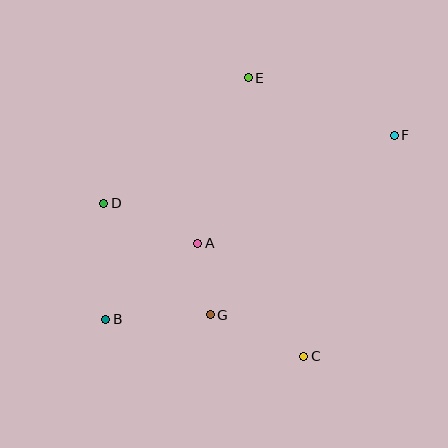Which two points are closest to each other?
Points A and G are closest to each other.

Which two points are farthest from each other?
Points B and F are farthest from each other.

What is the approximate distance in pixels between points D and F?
The distance between D and F is approximately 299 pixels.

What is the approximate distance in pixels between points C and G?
The distance between C and G is approximately 102 pixels.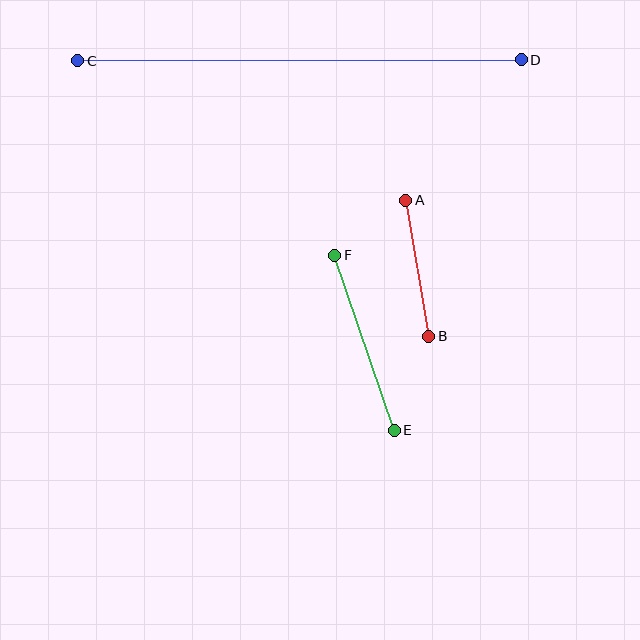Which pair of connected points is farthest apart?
Points C and D are farthest apart.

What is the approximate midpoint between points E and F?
The midpoint is at approximately (364, 343) pixels.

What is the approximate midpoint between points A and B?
The midpoint is at approximately (417, 268) pixels.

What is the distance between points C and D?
The distance is approximately 444 pixels.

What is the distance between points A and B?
The distance is approximately 138 pixels.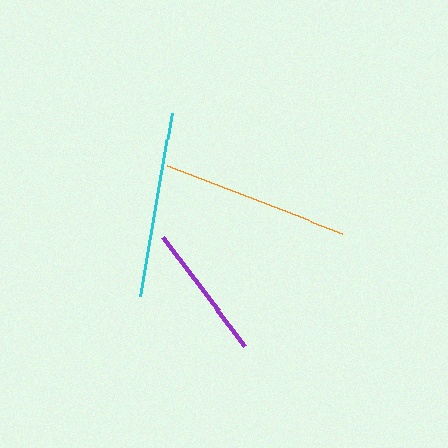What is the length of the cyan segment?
The cyan segment is approximately 185 pixels long.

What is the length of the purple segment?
The purple segment is approximately 137 pixels long.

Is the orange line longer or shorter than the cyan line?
The orange line is longer than the cyan line.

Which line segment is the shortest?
The purple line is the shortest at approximately 137 pixels.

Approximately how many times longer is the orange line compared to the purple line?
The orange line is approximately 1.4 times the length of the purple line.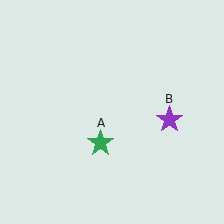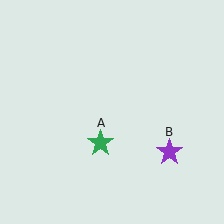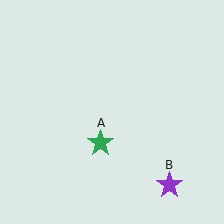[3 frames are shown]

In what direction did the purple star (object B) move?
The purple star (object B) moved down.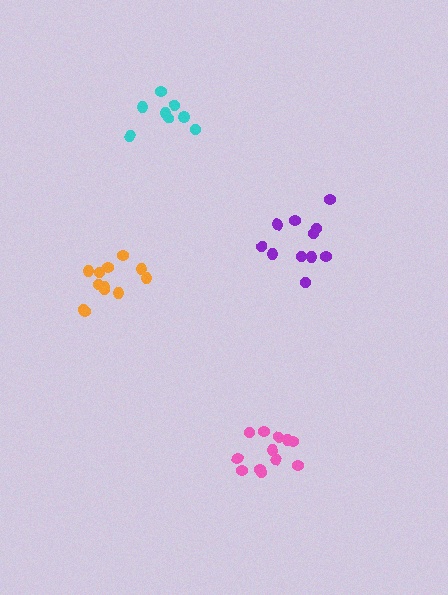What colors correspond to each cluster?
The clusters are colored: purple, orange, cyan, pink.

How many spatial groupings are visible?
There are 4 spatial groupings.